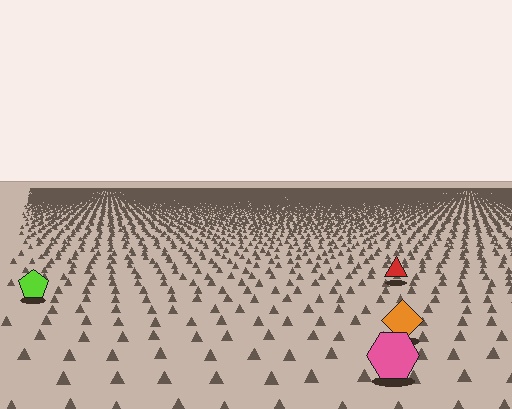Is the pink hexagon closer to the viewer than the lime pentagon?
Yes. The pink hexagon is closer — you can tell from the texture gradient: the ground texture is coarser near it.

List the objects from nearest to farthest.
From nearest to farthest: the pink hexagon, the orange diamond, the lime pentagon, the red triangle.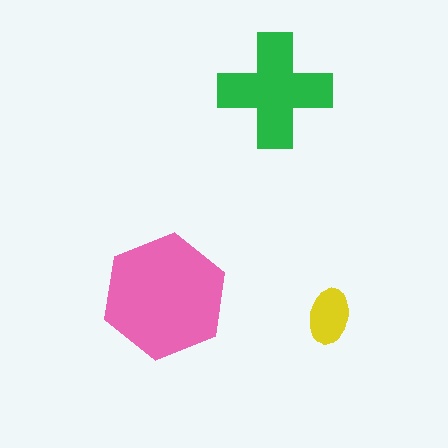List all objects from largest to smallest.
The pink hexagon, the green cross, the yellow ellipse.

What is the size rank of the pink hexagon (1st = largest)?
1st.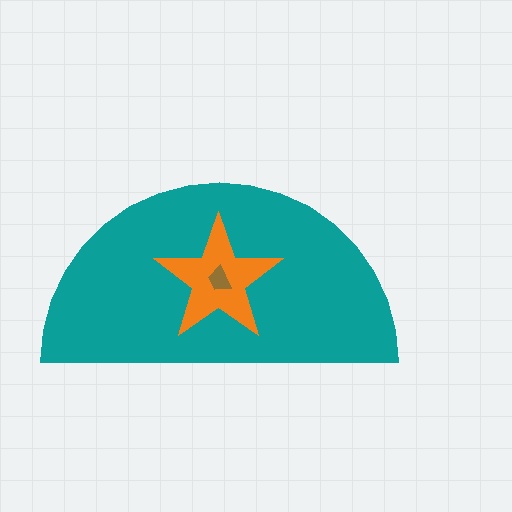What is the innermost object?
The brown trapezoid.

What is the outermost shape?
The teal semicircle.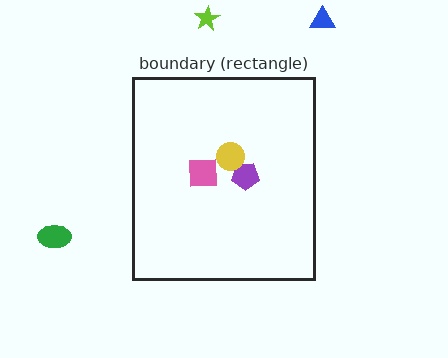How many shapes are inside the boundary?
3 inside, 3 outside.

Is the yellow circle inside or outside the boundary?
Inside.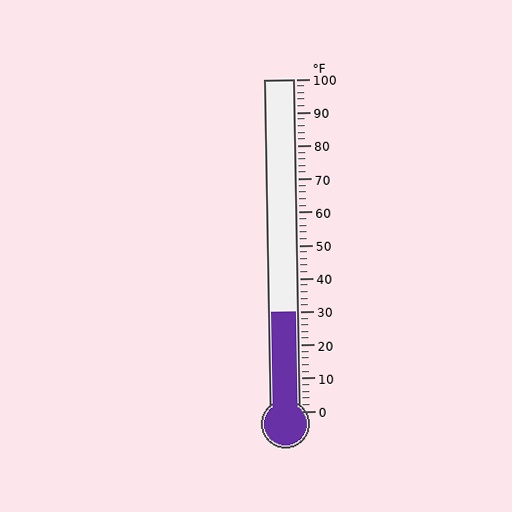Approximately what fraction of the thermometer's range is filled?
The thermometer is filled to approximately 30% of its range.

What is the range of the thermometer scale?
The thermometer scale ranges from 0°F to 100°F.